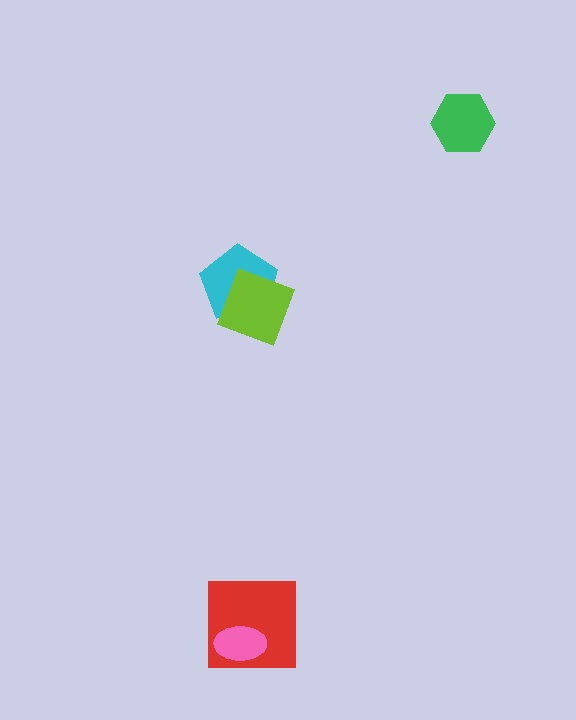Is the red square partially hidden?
Yes, it is partially covered by another shape.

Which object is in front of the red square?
The pink ellipse is in front of the red square.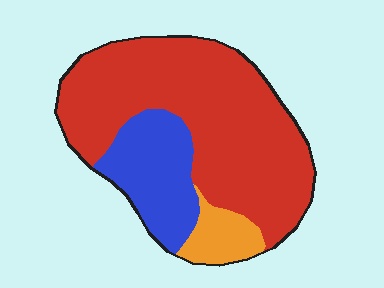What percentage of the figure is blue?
Blue covers 22% of the figure.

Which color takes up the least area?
Orange, at roughly 10%.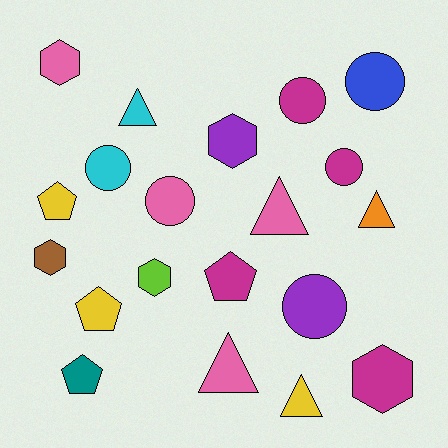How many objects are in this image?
There are 20 objects.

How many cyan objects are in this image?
There are 2 cyan objects.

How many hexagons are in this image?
There are 5 hexagons.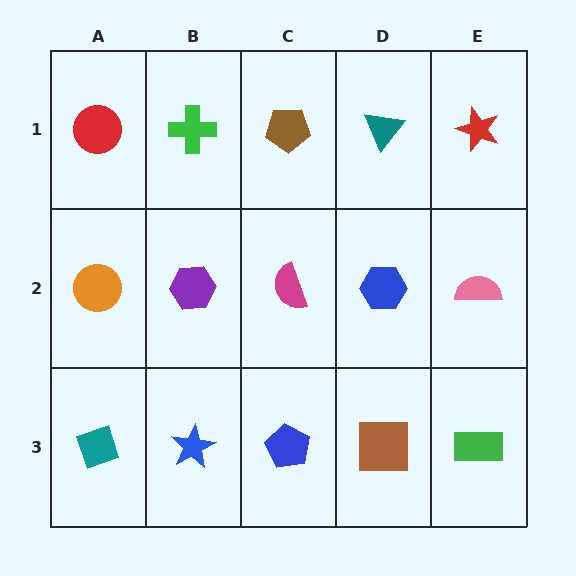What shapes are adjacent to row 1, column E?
A pink semicircle (row 2, column E), a teal triangle (row 1, column D).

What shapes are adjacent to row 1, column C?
A magenta semicircle (row 2, column C), a green cross (row 1, column B), a teal triangle (row 1, column D).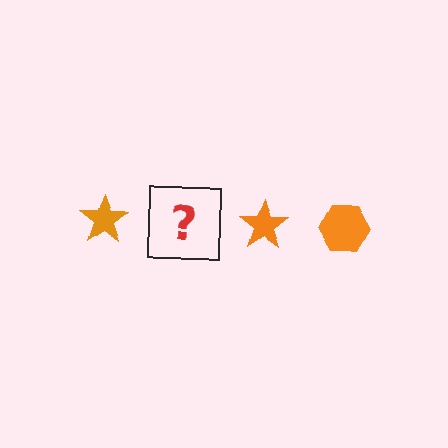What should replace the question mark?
The question mark should be replaced with an orange hexagon.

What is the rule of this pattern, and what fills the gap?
The rule is that the pattern cycles through star, hexagon shapes in orange. The gap should be filled with an orange hexagon.